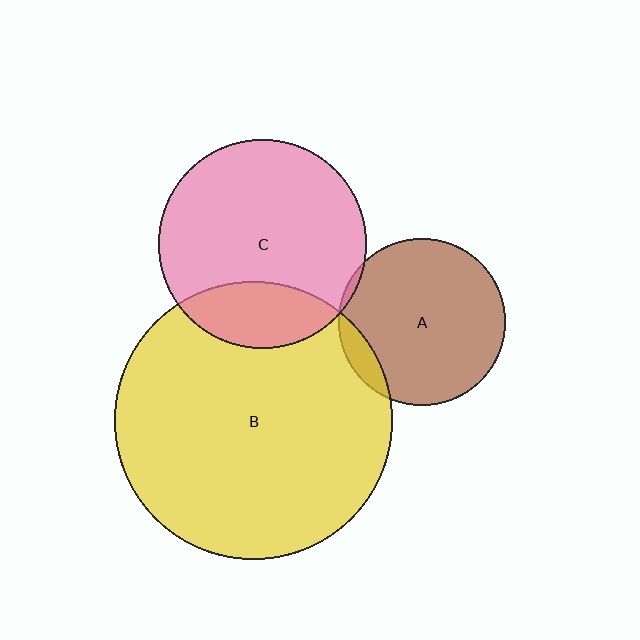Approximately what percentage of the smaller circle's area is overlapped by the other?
Approximately 10%.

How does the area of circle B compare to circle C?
Approximately 1.8 times.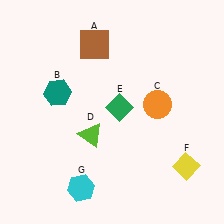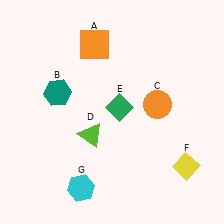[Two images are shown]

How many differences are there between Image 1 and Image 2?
There is 1 difference between the two images.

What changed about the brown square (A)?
In Image 1, A is brown. In Image 2, it changed to orange.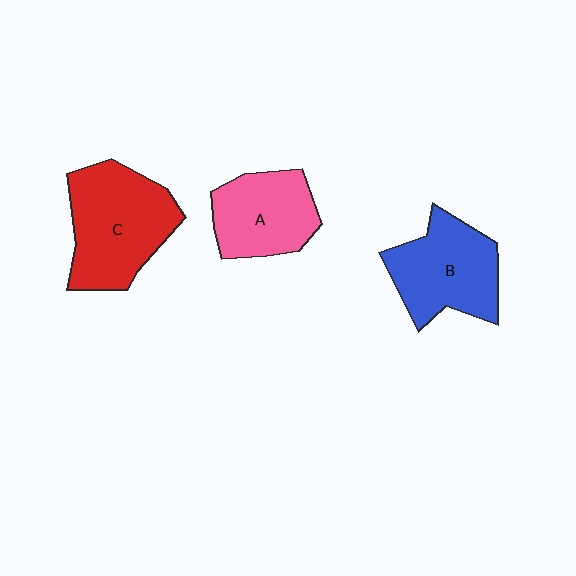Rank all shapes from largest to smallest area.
From largest to smallest: C (red), B (blue), A (pink).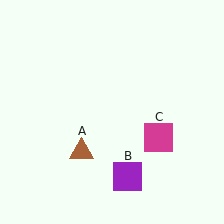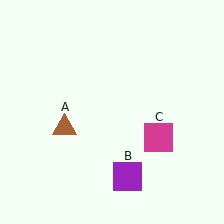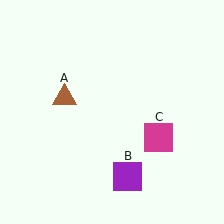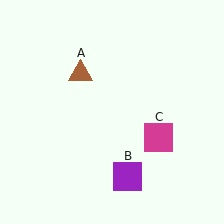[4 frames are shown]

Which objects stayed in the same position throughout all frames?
Purple square (object B) and magenta square (object C) remained stationary.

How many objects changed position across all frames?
1 object changed position: brown triangle (object A).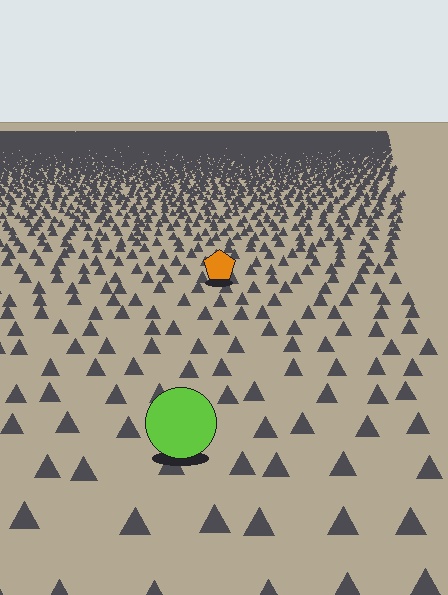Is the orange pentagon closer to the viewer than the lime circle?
No. The lime circle is closer — you can tell from the texture gradient: the ground texture is coarser near it.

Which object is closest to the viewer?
The lime circle is closest. The texture marks near it are larger and more spread out.